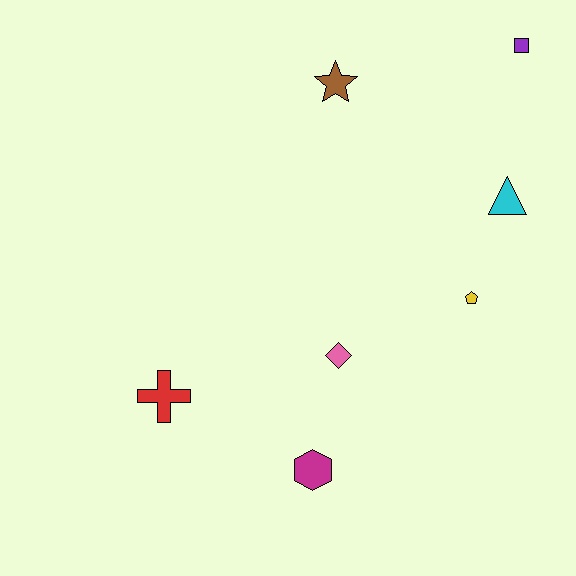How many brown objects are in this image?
There is 1 brown object.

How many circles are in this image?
There are no circles.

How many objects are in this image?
There are 7 objects.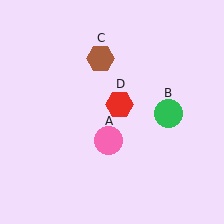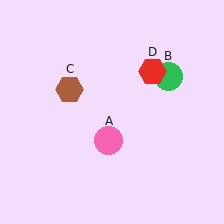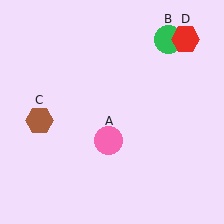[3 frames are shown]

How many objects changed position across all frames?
3 objects changed position: green circle (object B), brown hexagon (object C), red hexagon (object D).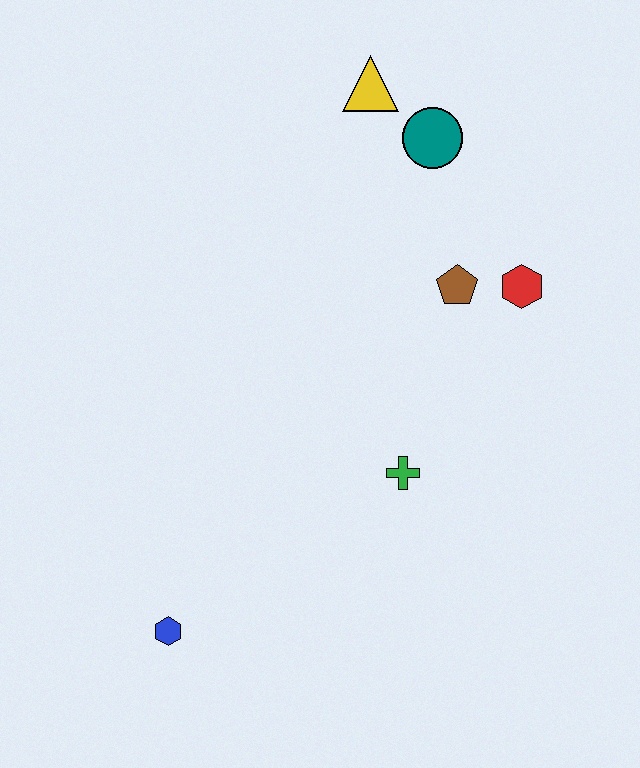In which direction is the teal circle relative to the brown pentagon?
The teal circle is above the brown pentagon.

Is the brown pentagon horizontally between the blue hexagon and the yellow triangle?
No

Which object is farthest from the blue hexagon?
The yellow triangle is farthest from the blue hexagon.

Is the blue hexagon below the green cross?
Yes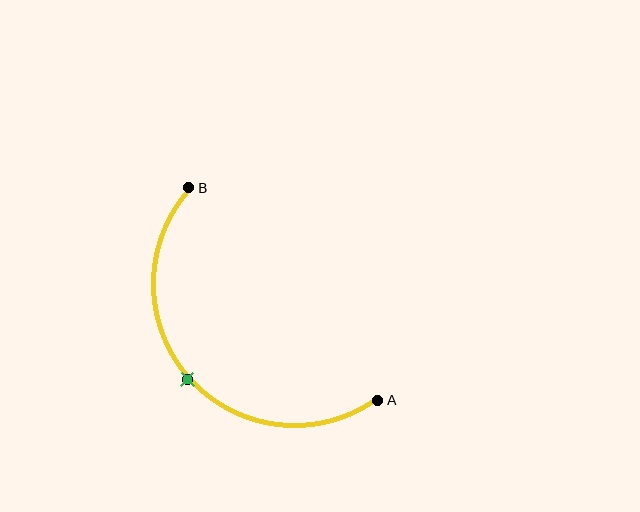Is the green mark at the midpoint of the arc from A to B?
Yes. The green mark lies on the arc at equal arc-length from both A and B — it is the arc midpoint.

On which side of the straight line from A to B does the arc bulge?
The arc bulges below and to the left of the straight line connecting A and B.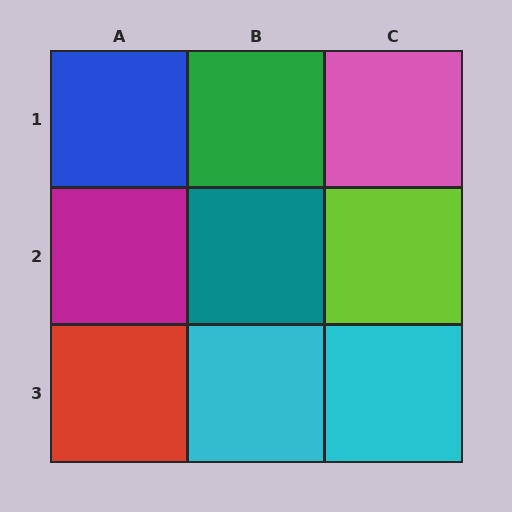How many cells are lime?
1 cell is lime.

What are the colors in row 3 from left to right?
Red, cyan, cyan.